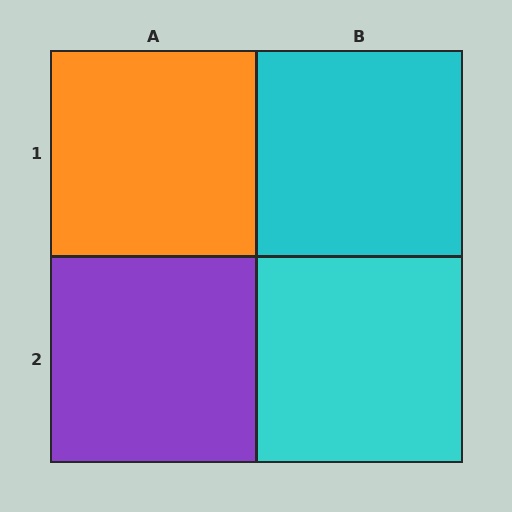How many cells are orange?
1 cell is orange.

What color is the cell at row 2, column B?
Cyan.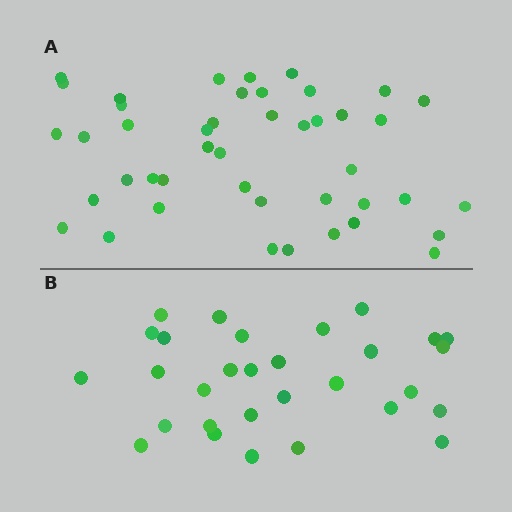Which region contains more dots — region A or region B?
Region A (the top region) has more dots.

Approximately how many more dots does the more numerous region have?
Region A has approximately 15 more dots than region B.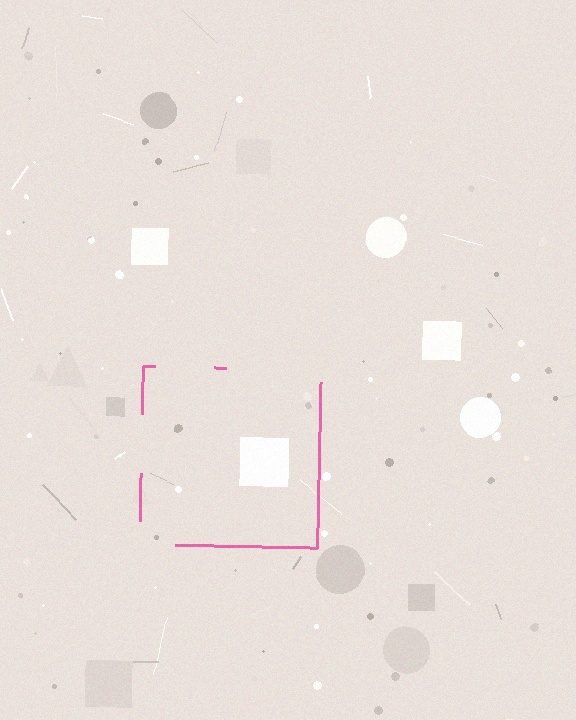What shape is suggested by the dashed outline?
The dashed outline suggests a square.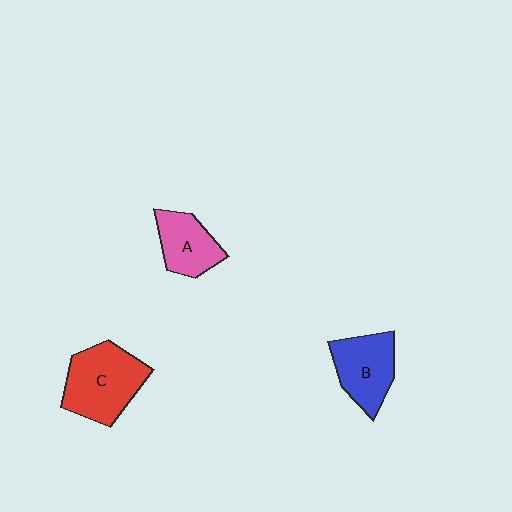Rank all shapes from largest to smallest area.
From largest to smallest: C (red), B (blue), A (pink).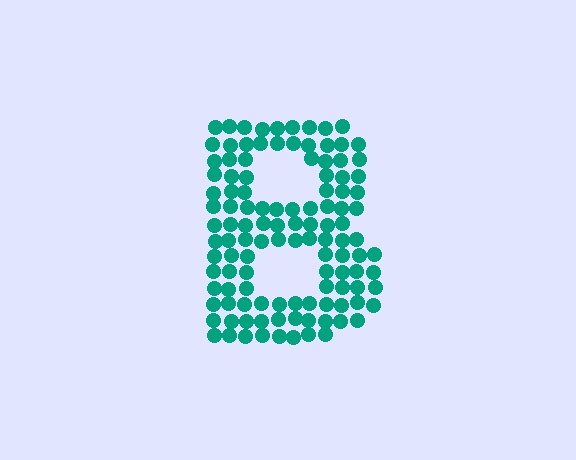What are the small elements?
The small elements are circles.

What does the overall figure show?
The overall figure shows the letter B.